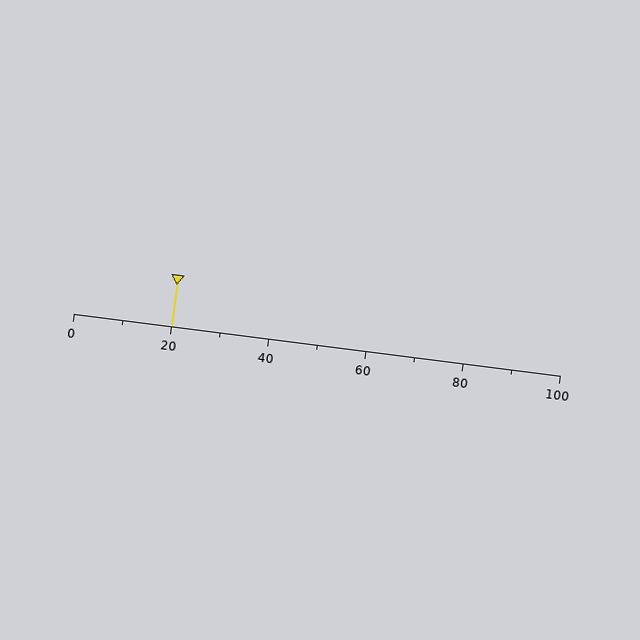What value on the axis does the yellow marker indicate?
The marker indicates approximately 20.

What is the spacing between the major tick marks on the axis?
The major ticks are spaced 20 apart.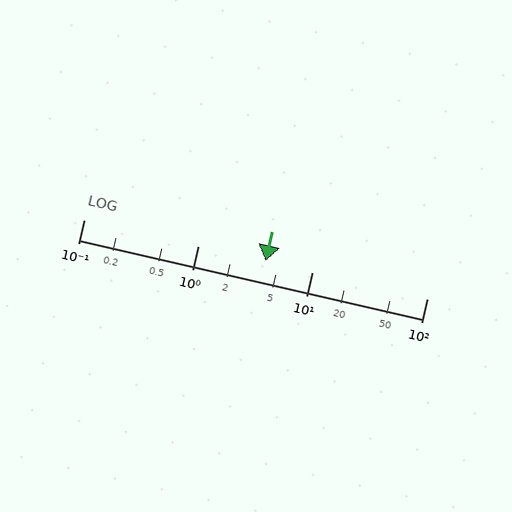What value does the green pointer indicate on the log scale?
The pointer indicates approximately 3.9.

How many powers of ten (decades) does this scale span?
The scale spans 3 decades, from 0.1 to 100.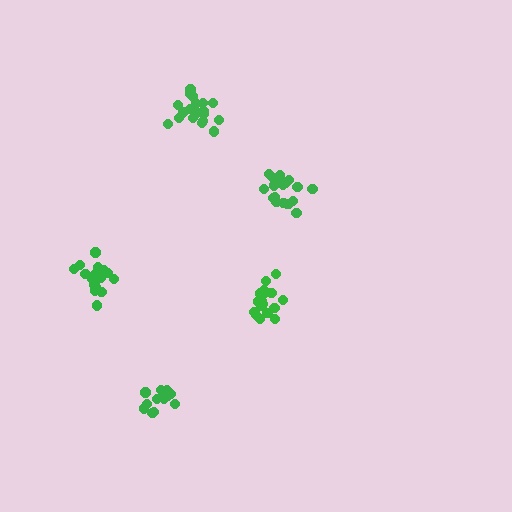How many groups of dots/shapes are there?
There are 5 groups.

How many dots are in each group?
Group 1: 17 dots, Group 2: 20 dots, Group 3: 20 dots, Group 4: 19 dots, Group 5: 14 dots (90 total).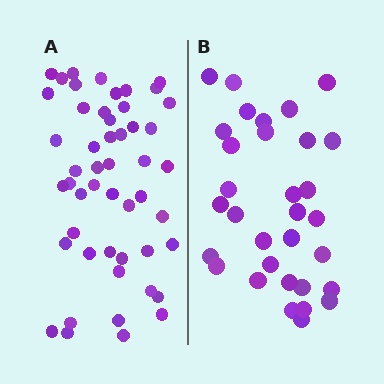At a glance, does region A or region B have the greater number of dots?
Region A (the left region) has more dots.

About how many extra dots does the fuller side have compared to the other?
Region A has approximately 20 more dots than region B.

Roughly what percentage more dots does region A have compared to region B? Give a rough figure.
About 55% more.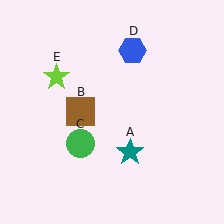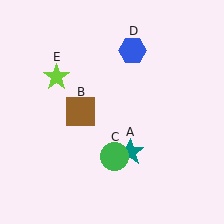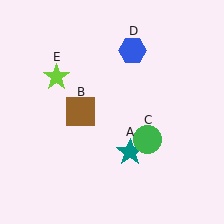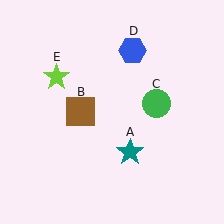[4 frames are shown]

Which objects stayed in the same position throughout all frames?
Teal star (object A) and brown square (object B) and blue hexagon (object D) and lime star (object E) remained stationary.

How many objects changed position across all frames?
1 object changed position: green circle (object C).